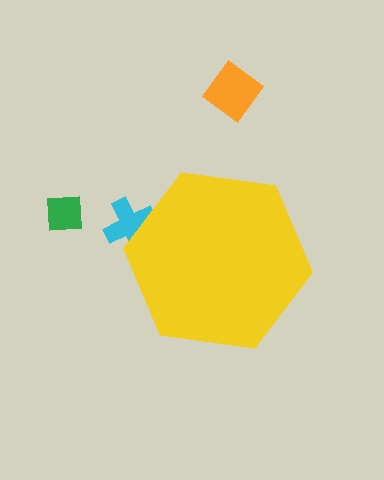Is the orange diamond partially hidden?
No, the orange diamond is fully visible.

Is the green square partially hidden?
No, the green square is fully visible.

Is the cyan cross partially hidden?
Yes, the cyan cross is partially hidden behind the yellow hexagon.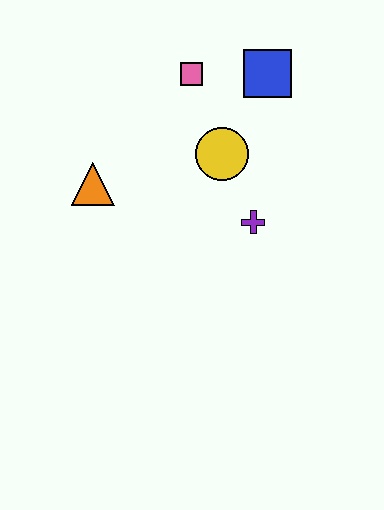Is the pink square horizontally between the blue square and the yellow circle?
No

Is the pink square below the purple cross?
No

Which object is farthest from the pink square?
The purple cross is farthest from the pink square.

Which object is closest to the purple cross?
The yellow circle is closest to the purple cross.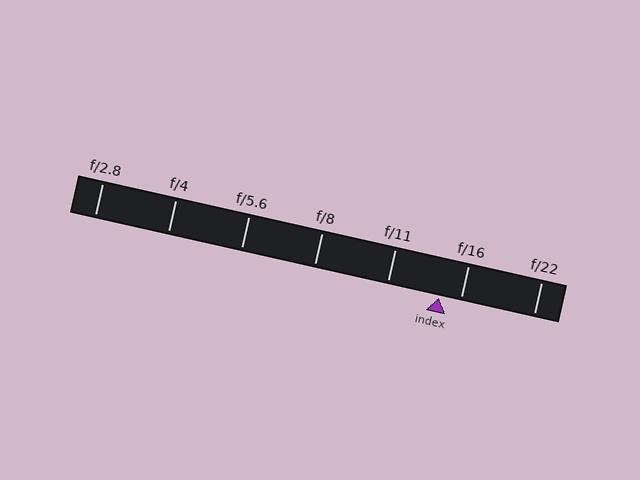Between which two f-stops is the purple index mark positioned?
The index mark is between f/11 and f/16.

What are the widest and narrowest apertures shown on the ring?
The widest aperture shown is f/2.8 and the narrowest is f/22.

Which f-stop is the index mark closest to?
The index mark is closest to f/16.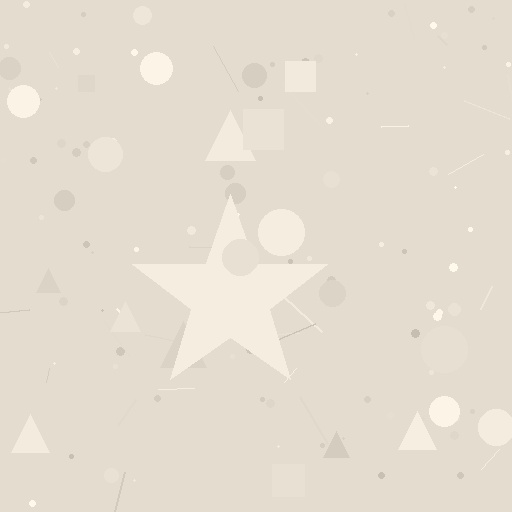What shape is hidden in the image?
A star is hidden in the image.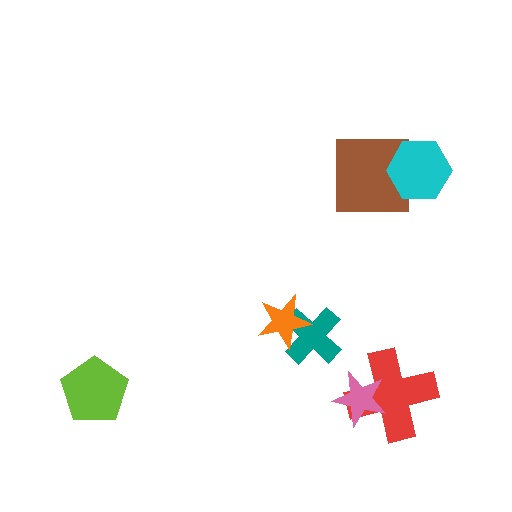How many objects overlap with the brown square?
1 object overlaps with the brown square.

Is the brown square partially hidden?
Yes, it is partially covered by another shape.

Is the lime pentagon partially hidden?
No, no other shape covers it.